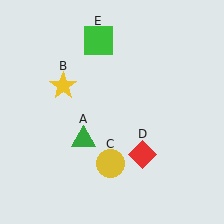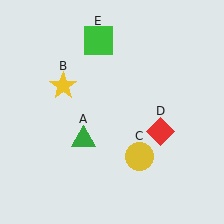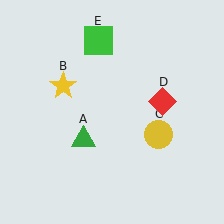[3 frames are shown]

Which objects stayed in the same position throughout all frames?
Green triangle (object A) and yellow star (object B) and green square (object E) remained stationary.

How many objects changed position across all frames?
2 objects changed position: yellow circle (object C), red diamond (object D).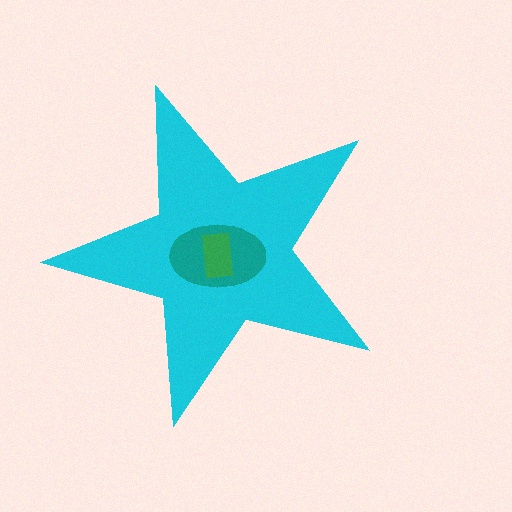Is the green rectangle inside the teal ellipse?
Yes.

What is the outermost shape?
The cyan star.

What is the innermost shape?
The green rectangle.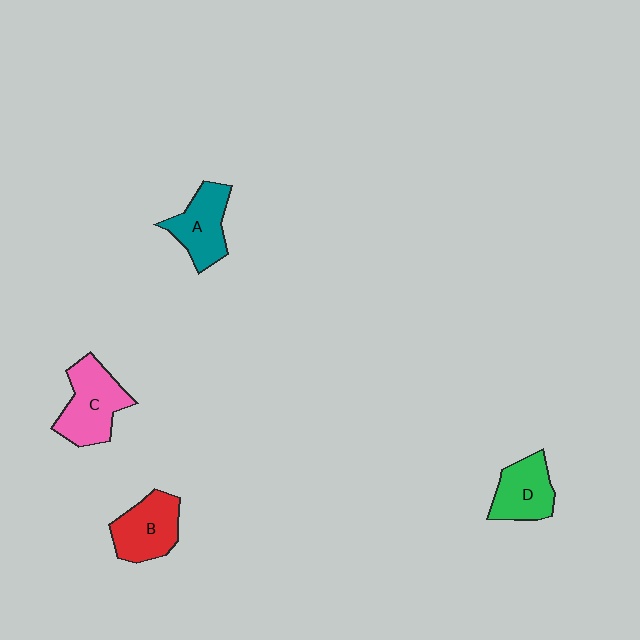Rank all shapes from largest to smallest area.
From largest to smallest: C (pink), B (red), A (teal), D (green).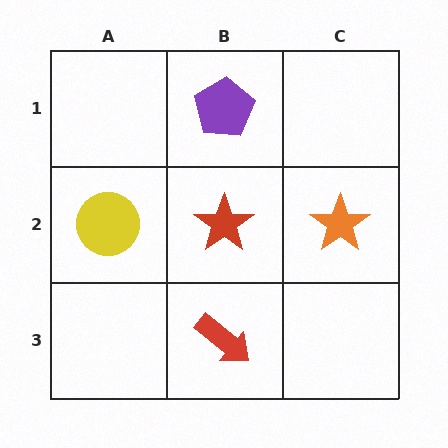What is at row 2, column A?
A yellow circle.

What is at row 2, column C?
An orange star.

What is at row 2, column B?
A red star.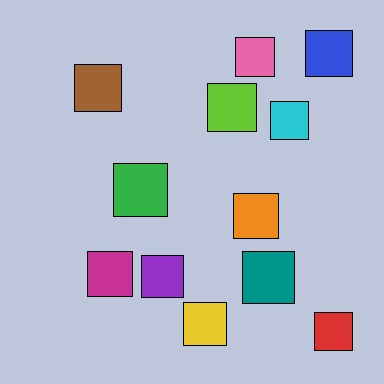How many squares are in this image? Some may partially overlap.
There are 12 squares.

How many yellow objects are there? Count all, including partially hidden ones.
There is 1 yellow object.